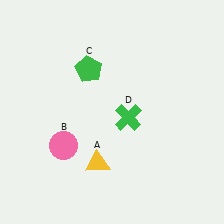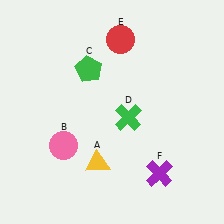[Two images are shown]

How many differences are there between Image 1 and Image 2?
There are 2 differences between the two images.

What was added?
A red circle (E), a purple cross (F) were added in Image 2.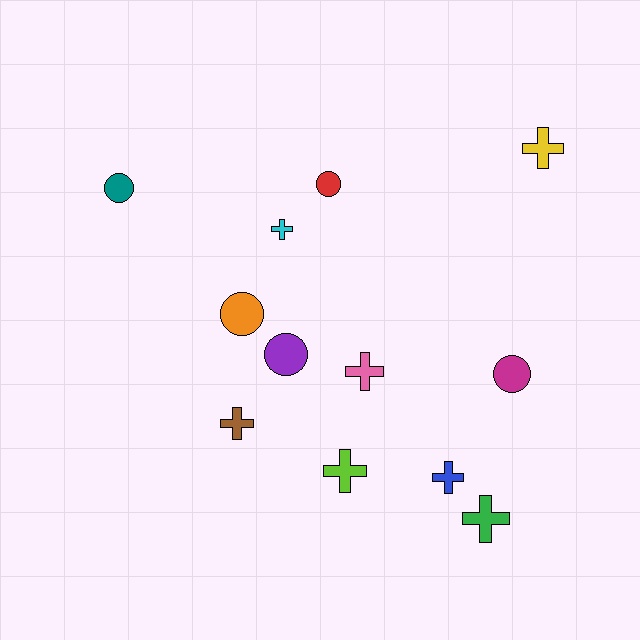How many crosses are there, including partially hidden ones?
There are 7 crosses.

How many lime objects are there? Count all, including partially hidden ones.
There is 1 lime object.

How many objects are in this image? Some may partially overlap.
There are 12 objects.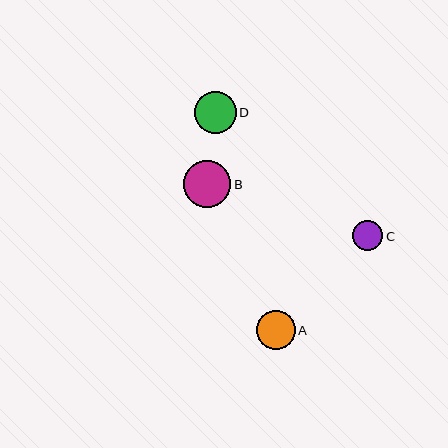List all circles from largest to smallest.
From largest to smallest: B, D, A, C.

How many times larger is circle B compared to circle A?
Circle B is approximately 1.2 times the size of circle A.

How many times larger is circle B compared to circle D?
Circle B is approximately 1.1 times the size of circle D.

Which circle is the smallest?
Circle C is the smallest with a size of approximately 30 pixels.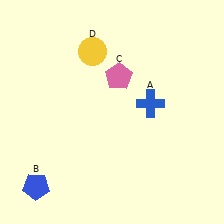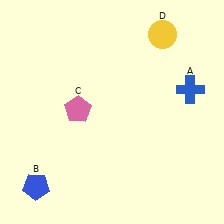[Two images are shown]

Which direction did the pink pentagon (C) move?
The pink pentagon (C) moved left.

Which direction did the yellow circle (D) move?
The yellow circle (D) moved right.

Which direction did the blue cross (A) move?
The blue cross (A) moved right.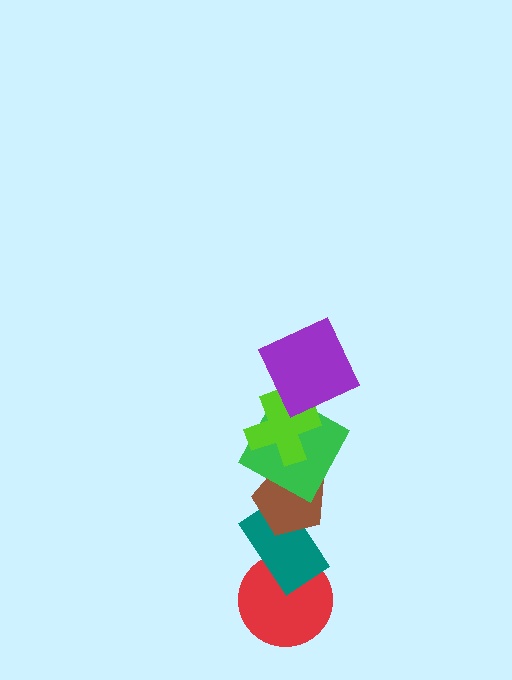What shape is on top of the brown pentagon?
The green square is on top of the brown pentagon.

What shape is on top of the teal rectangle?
The brown pentagon is on top of the teal rectangle.